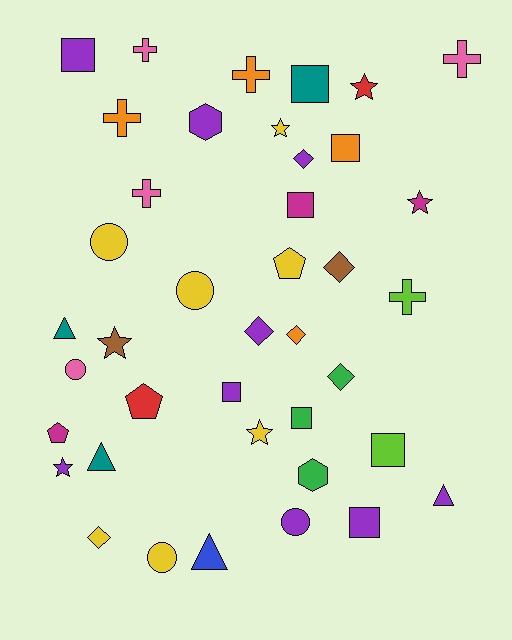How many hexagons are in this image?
There are 2 hexagons.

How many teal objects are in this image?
There are 3 teal objects.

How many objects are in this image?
There are 40 objects.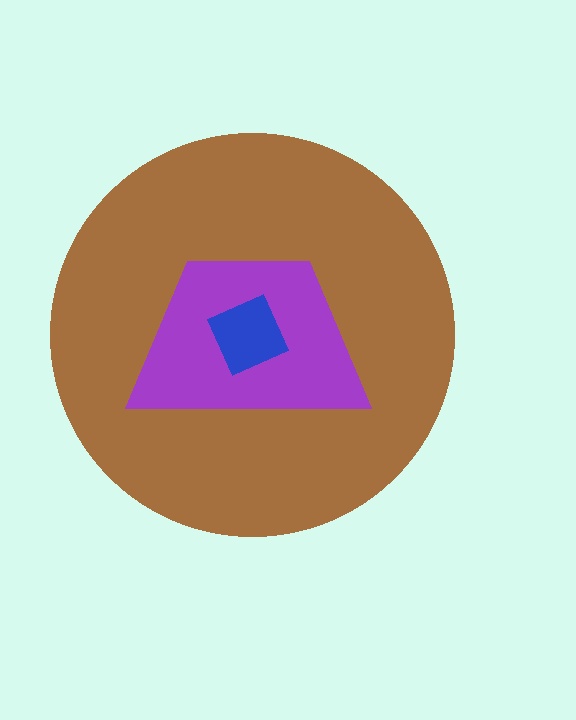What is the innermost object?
The blue square.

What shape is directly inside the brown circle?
The purple trapezoid.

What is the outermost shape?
The brown circle.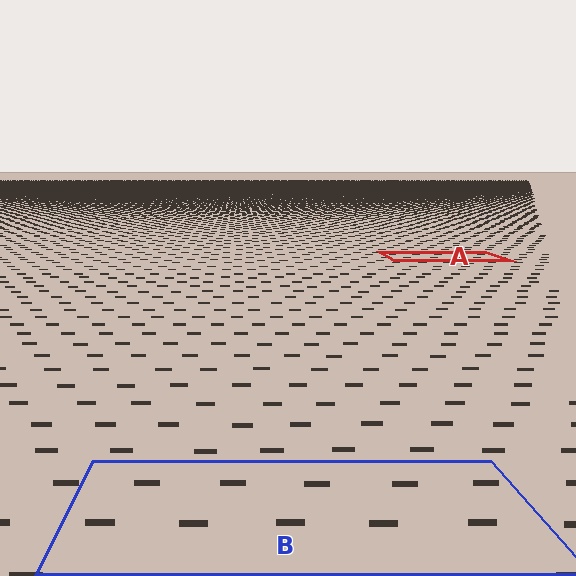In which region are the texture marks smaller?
The texture marks are smaller in region A, because it is farther away.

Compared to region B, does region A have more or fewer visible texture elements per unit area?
Region A has more texture elements per unit area — they are packed more densely because it is farther away.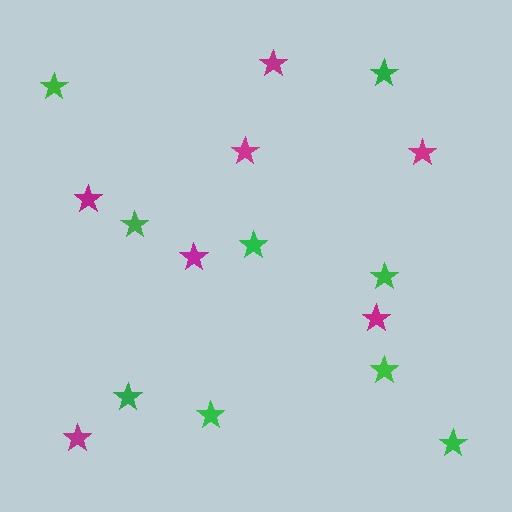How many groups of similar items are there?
There are 2 groups: one group of green stars (9) and one group of magenta stars (7).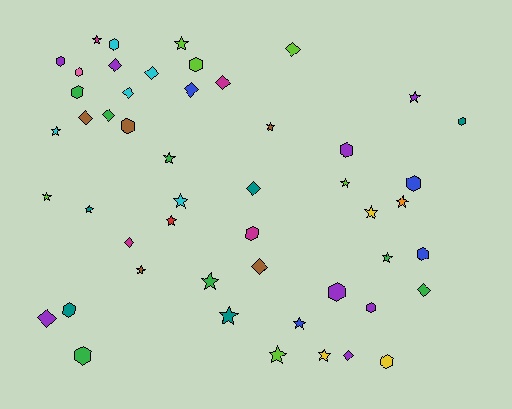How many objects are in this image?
There are 50 objects.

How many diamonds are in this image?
There are 14 diamonds.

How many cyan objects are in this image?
There are 5 cyan objects.